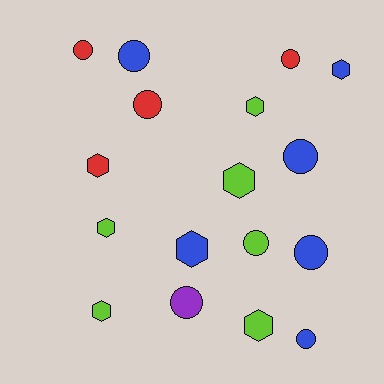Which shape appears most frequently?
Circle, with 9 objects.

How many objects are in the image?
There are 17 objects.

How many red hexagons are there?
There is 1 red hexagon.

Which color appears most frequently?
Lime, with 6 objects.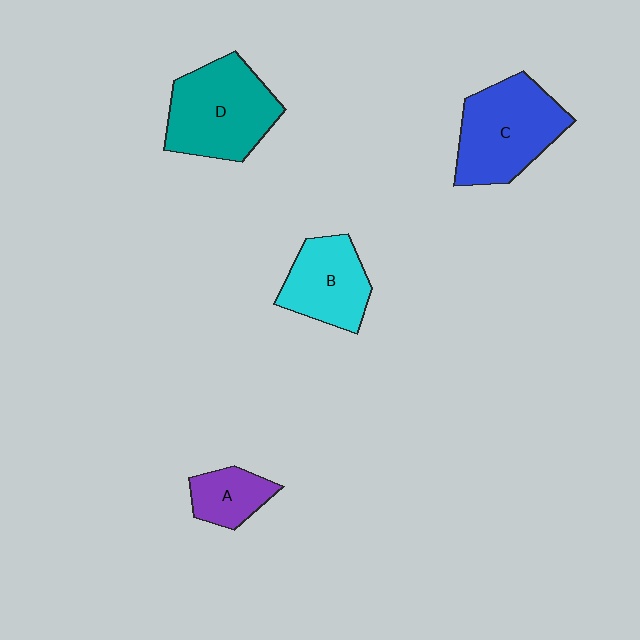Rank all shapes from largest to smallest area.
From largest to smallest: D (teal), C (blue), B (cyan), A (purple).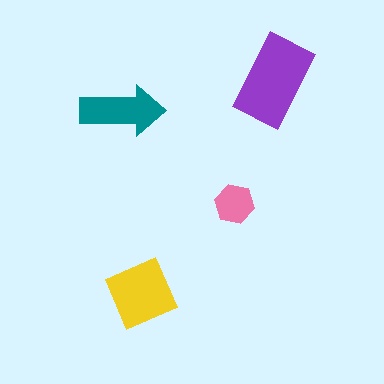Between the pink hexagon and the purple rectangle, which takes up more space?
The purple rectangle.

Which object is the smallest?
The pink hexagon.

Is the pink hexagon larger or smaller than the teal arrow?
Smaller.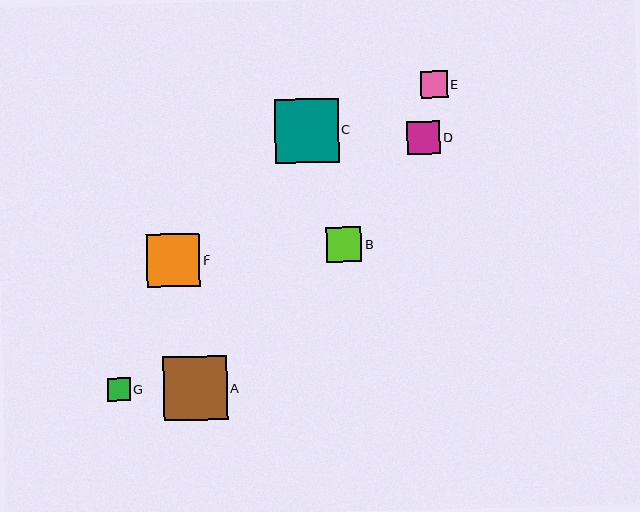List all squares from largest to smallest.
From largest to smallest: A, C, F, B, D, E, G.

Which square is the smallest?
Square G is the smallest with a size of approximately 22 pixels.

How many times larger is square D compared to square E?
Square D is approximately 1.2 times the size of square E.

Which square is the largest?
Square A is the largest with a size of approximately 64 pixels.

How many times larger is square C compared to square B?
Square C is approximately 1.8 times the size of square B.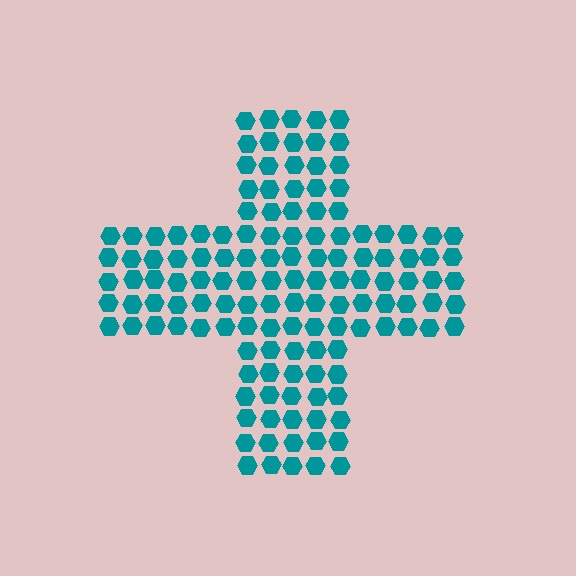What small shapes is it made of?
It is made of small hexagons.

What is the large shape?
The large shape is a cross.